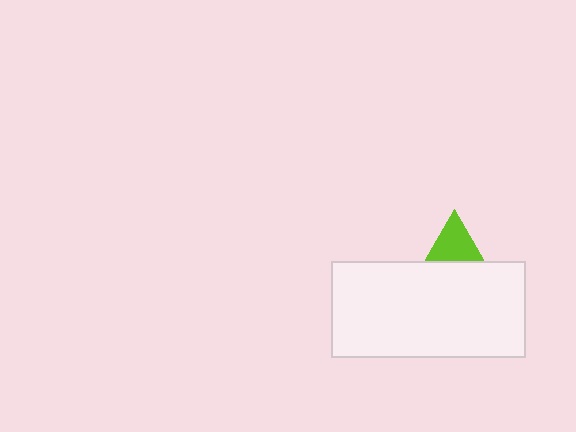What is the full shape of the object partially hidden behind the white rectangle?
The partially hidden object is a lime triangle.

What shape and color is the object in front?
The object in front is a white rectangle.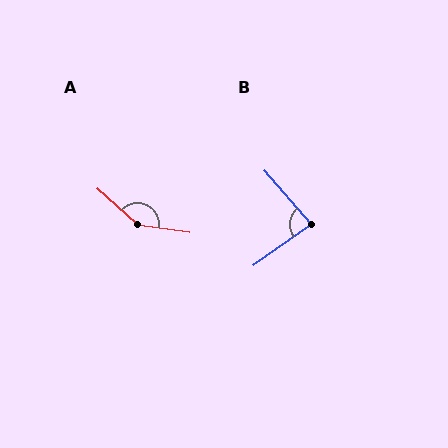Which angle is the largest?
A, at approximately 146 degrees.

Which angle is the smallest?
B, at approximately 84 degrees.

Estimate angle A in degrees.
Approximately 146 degrees.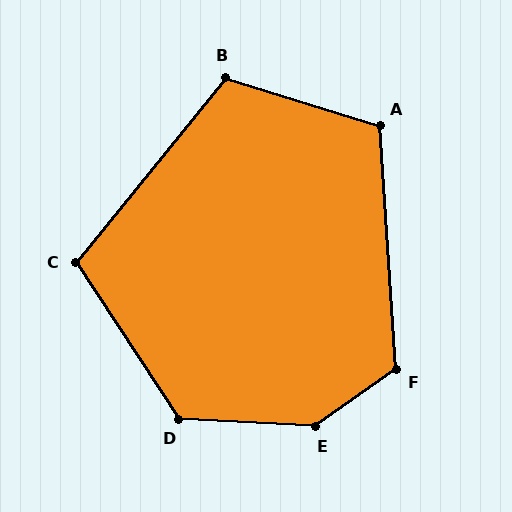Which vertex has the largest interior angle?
E, at approximately 142 degrees.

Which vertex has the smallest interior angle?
C, at approximately 108 degrees.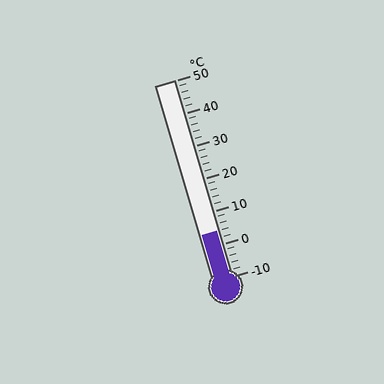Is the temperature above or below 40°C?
The temperature is below 40°C.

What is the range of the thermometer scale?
The thermometer scale ranges from -10°C to 50°C.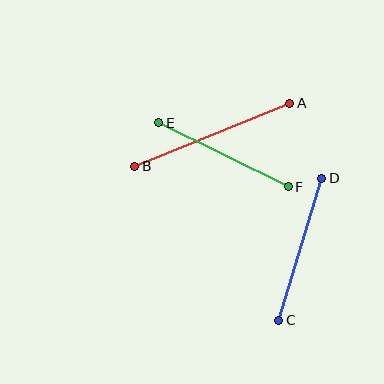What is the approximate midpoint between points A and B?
The midpoint is at approximately (212, 135) pixels.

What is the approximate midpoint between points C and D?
The midpoint is at approximately (300, 249) pixels.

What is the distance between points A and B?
The distance is approximately 168 pixels.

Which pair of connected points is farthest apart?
Points A and B are farthest apart.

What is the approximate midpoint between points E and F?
The midpoint is at approximately (223, 155) pixels.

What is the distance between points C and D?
The distance is approximately 148 pixels.